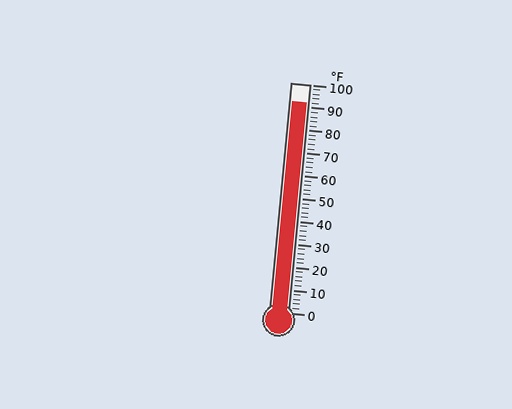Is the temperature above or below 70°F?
The temperature is above 70°F.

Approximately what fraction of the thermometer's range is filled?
The thermometer is filled to approximately 90% of its range.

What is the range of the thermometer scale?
The thermometer scale ranges from 0°F to 100°F.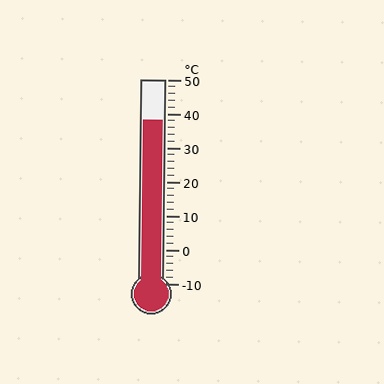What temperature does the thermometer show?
The thermometer shows approximately 38°C.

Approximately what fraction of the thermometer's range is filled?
The thermometer is filled to approximately 80% of its range.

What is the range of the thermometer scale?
The thermometer scale ranges from -10°C to 50°C.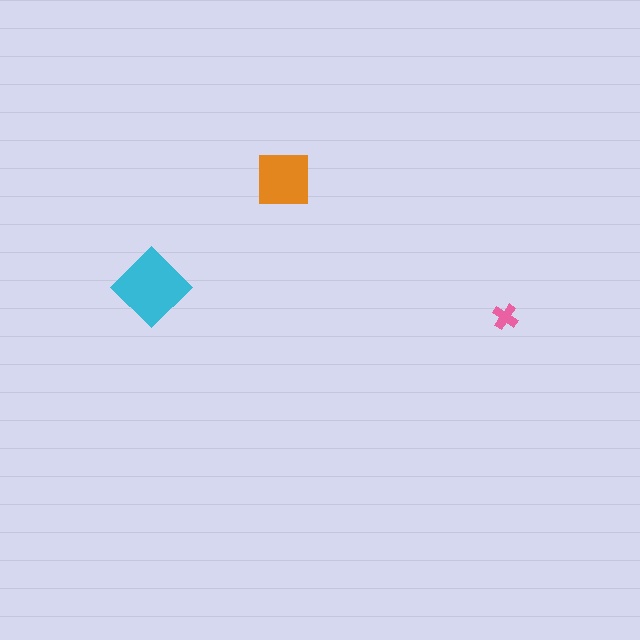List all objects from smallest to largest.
The pink cross, the orange square, the cyan diamond.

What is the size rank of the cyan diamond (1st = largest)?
1st.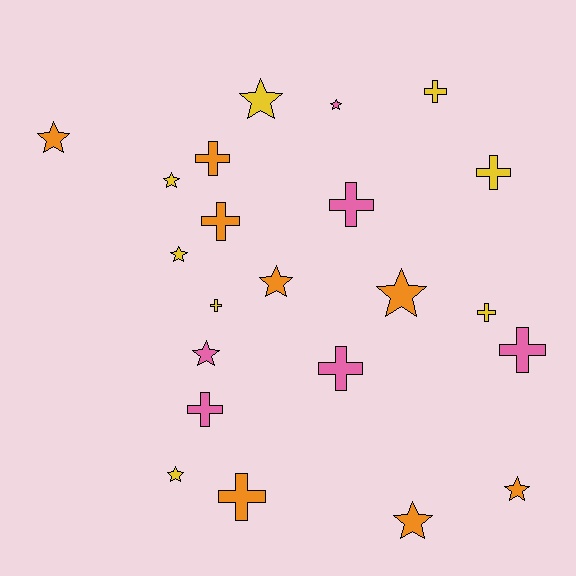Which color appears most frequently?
Orange, with 8 objects.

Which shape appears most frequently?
Cross, with 11 objects.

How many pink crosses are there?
There are 4 pink crosses.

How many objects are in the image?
There are 22 objects.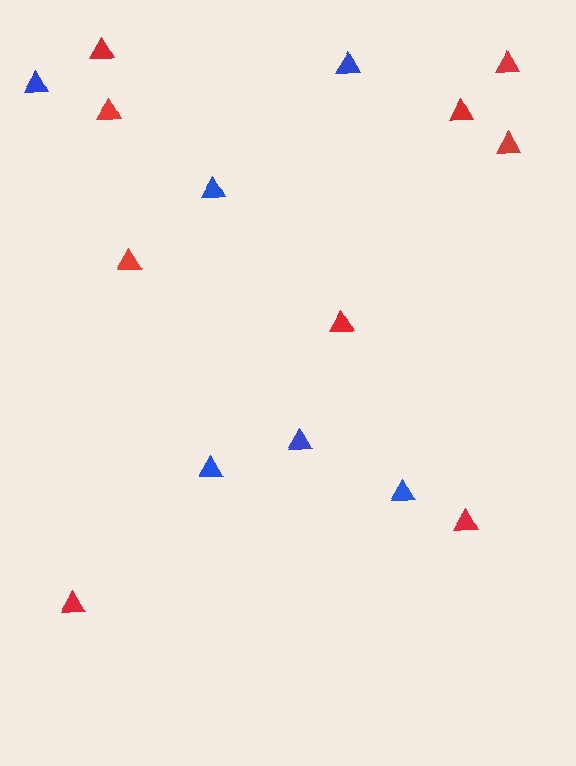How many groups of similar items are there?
There are 2 groups: one group of blue triangles (6) and one group of red triangles (9).